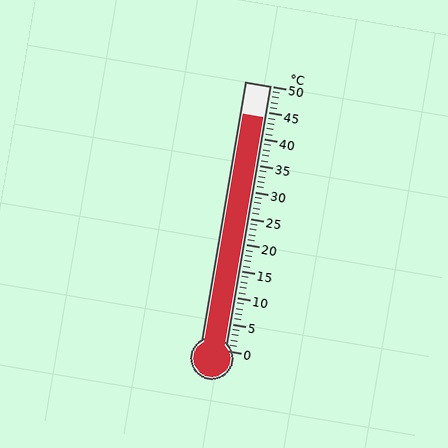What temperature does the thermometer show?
The thermometer shows approximately 44°C.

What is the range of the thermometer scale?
The thermometer scale ranges from 0°C to 50°C.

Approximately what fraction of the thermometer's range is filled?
The thermometer is filled to approximately 90% of its range.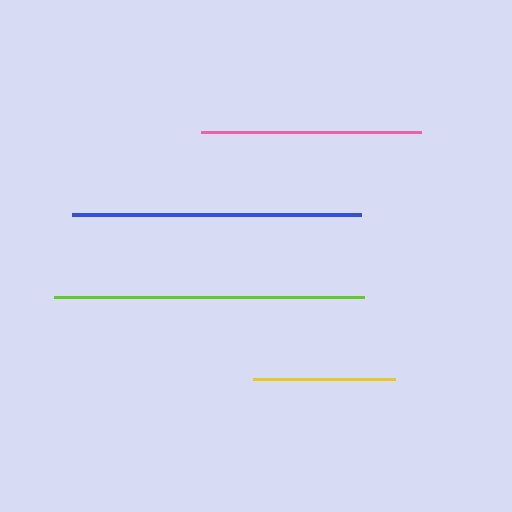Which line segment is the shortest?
The yellow line is the shortest at approximately 143 pixels.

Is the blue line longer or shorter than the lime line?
The lime line is longer than the blue line.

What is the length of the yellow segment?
The yellow segment is approximately 143 pixels long.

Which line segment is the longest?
The lime line is the longest at approximately 310 pixels.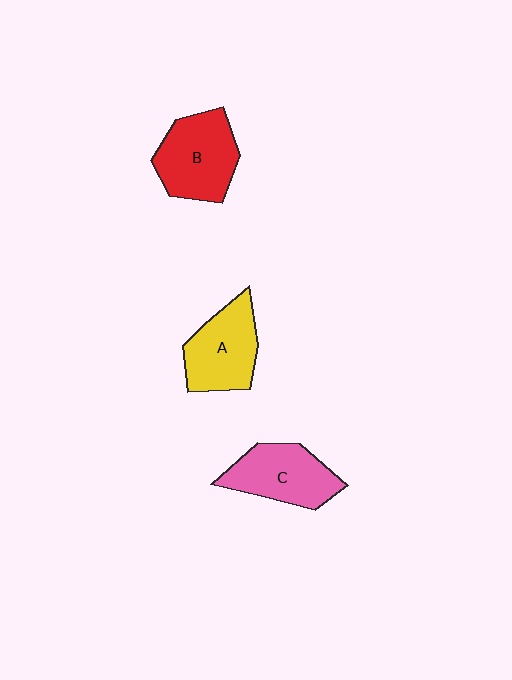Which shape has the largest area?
Shape B (red).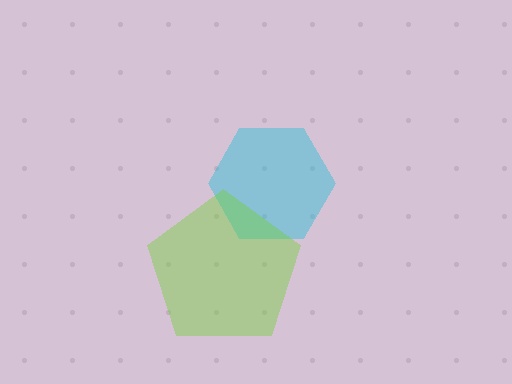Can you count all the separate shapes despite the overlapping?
Yes, there are 2 separate shapes.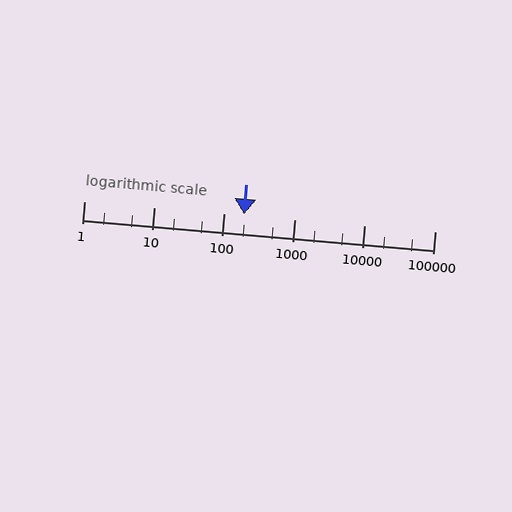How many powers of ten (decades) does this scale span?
The scale spans 5 decades, from 1 to 100000.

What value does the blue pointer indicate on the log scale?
The pointer indicates approximately 190.